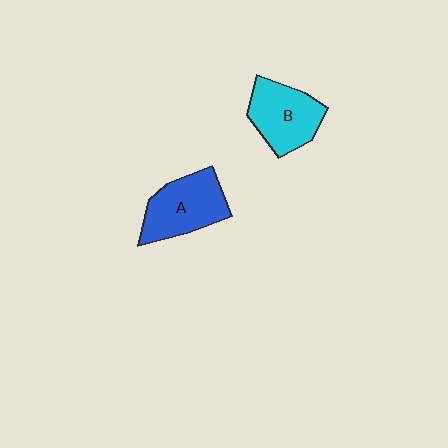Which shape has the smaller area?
Shape B (cyan).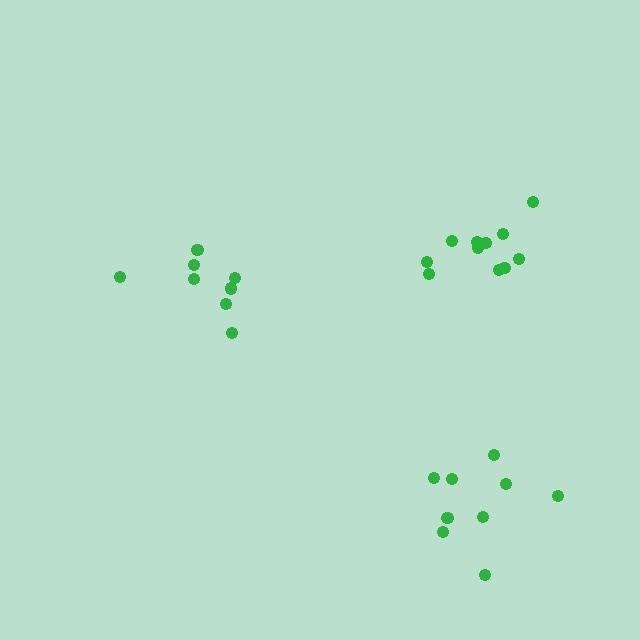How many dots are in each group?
Group 1: 11 dots, Group 2: 9 dots, Group 3: 8 dots (28 total).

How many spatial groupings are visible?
There are 3 spatial groupings.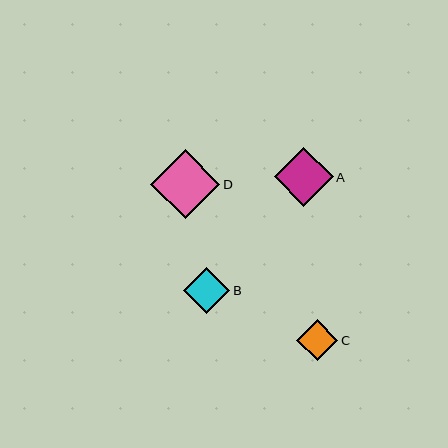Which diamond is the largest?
Diamond D is the largest with a size of approximately 69 pixels.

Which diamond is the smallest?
Diamond C is the smallest with a size of approximately 41 pixels.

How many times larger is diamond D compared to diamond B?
Diamond D is approximately 1.5 times the size of diamond B.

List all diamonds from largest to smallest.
From largest to smallest: D, A, B, C.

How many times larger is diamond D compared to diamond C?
Diamond D is approximately 1.7 times the size of diamond C.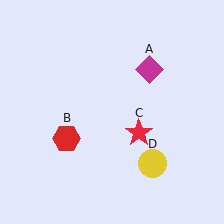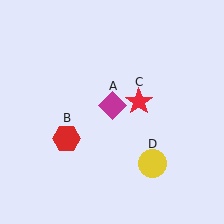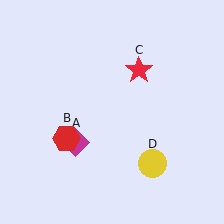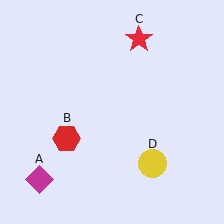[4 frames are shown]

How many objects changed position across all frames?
2 objects changed position: magenta diamond (object A), red star (object C).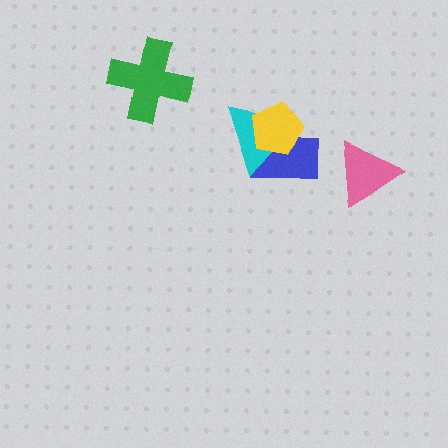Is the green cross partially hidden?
No, no other shape covers it.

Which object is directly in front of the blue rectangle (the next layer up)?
The cyan triangle is directly in front of the blue rectangle.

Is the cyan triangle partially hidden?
Yes, it is partially covered by another shape.